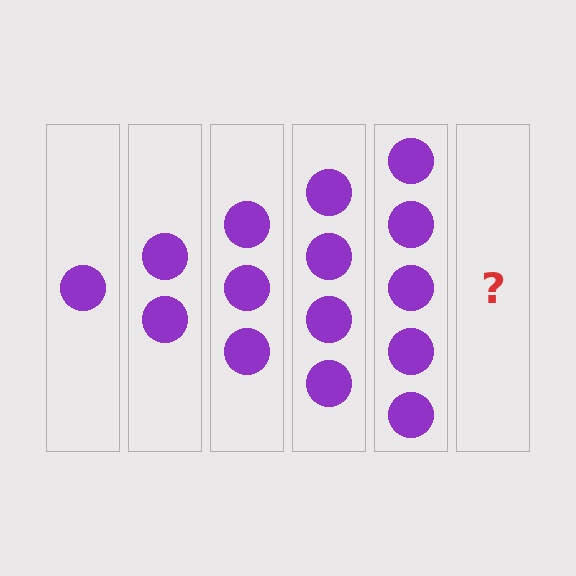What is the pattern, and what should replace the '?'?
The pattern is that each step adds one more circle. The '?' should be 6 circles.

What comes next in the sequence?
The next element should be 6 circles.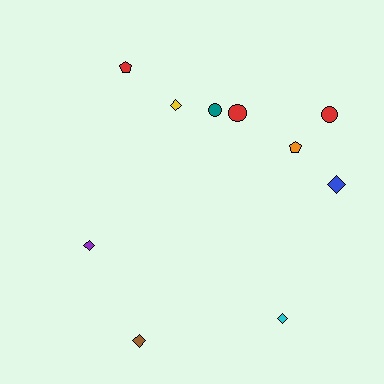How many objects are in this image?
There are 10 objects.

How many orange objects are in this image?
There is 1 orange object.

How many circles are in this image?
There are 3 circles.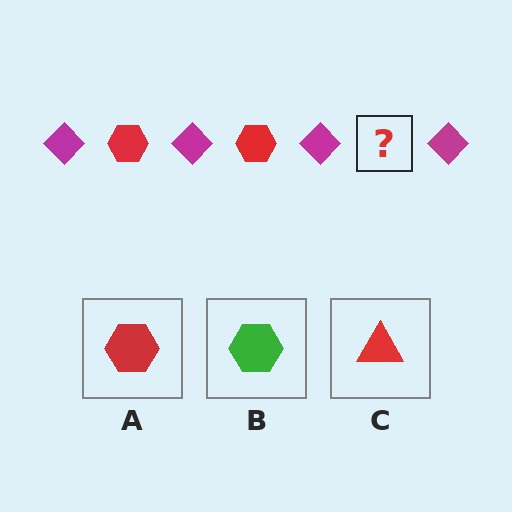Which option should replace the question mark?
Option A.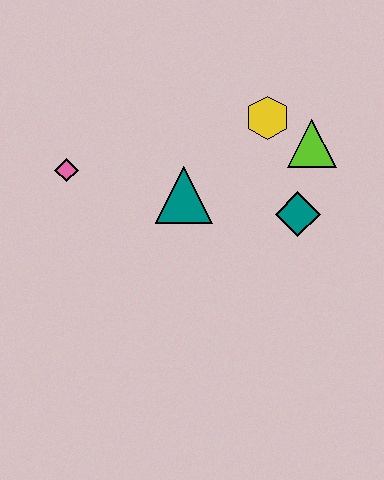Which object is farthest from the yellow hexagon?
The pink diamond is farthest from the yellow hexagon.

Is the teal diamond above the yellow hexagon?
No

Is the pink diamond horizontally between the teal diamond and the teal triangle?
No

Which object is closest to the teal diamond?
The lime triangle is closest to the teal diamond.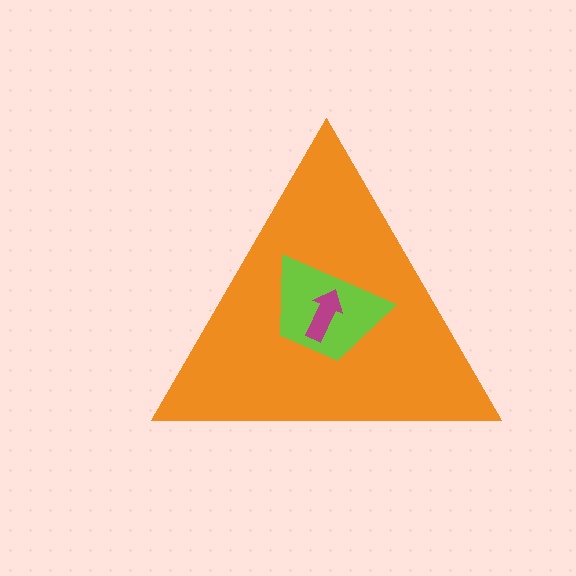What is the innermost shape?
The magenta arrow.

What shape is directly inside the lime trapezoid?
The magenta arrow.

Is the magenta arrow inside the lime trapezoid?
Yes.